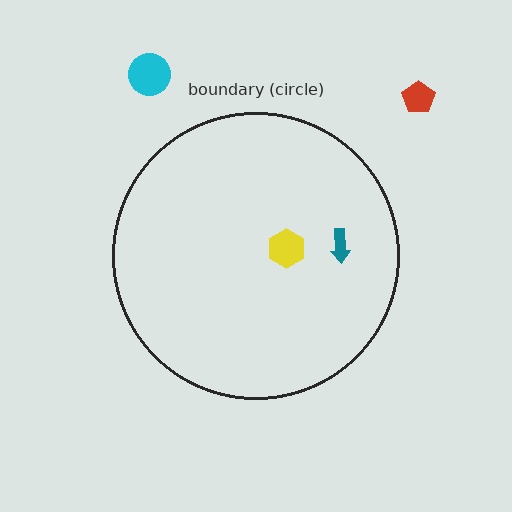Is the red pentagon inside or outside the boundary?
Outside.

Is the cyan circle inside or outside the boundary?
Outside.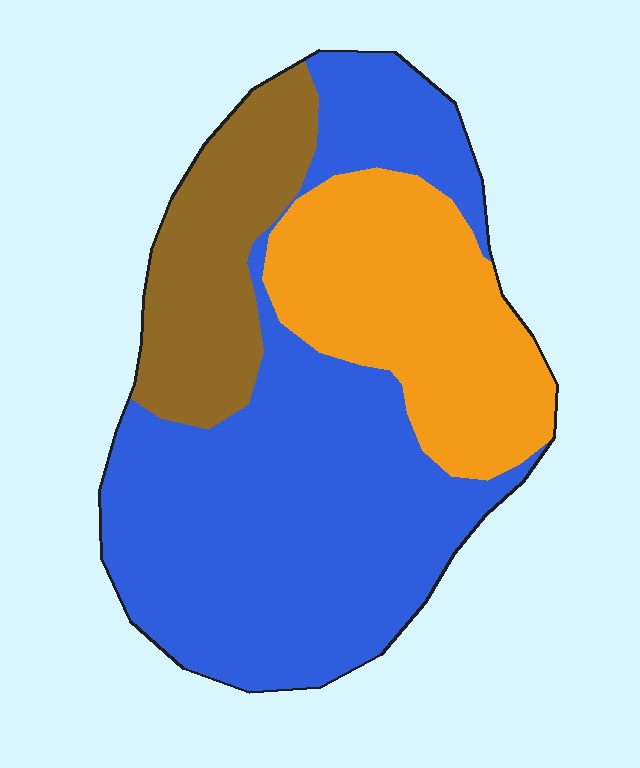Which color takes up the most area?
Blue, at roughly 55%.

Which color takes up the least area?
Brown, at roughly 20%.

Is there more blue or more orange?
Blue.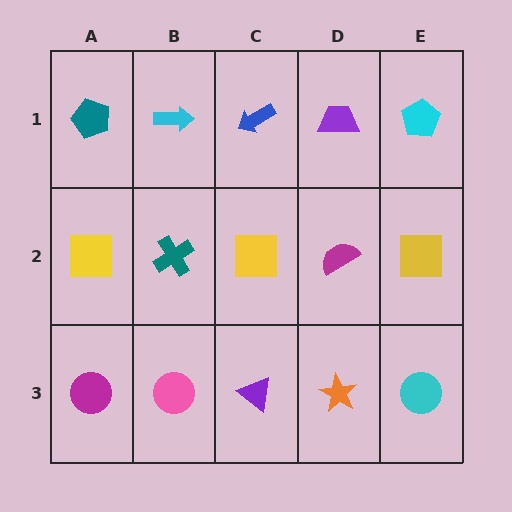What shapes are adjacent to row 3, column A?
A yellow square (row 2, column A), a pink circle (row 3, column B).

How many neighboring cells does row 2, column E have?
3.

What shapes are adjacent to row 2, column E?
A cyan pentagon (row 1, column E), a cyan circle (row 3, column E), a magenta semicircle (row 2, column D).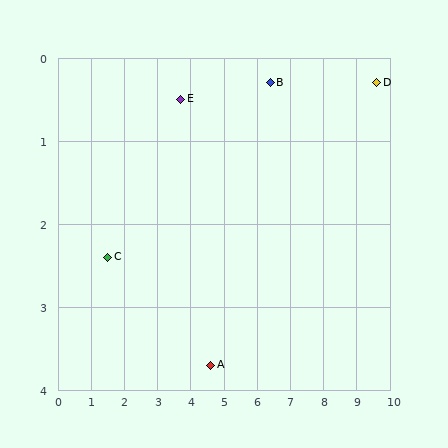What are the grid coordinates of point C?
Point C is at approximately (1.5, 2.4).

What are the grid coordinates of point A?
Point A is at approximately (4.6, 3.7).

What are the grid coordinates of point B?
Point B is at approximately (6.4, 0.3).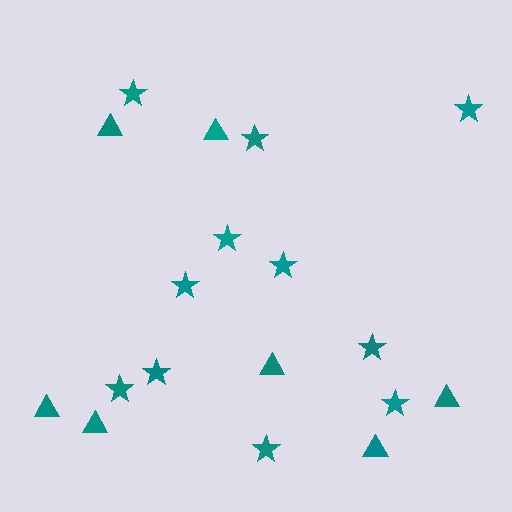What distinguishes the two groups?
There are 2 groups: one group of stars (11) and one group of triangles (7).